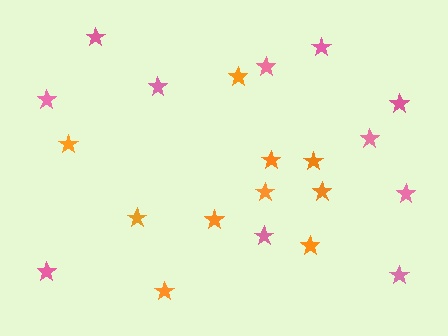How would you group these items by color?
There are 2 groups: one group of orange stars (10) and one group of pink stars (11).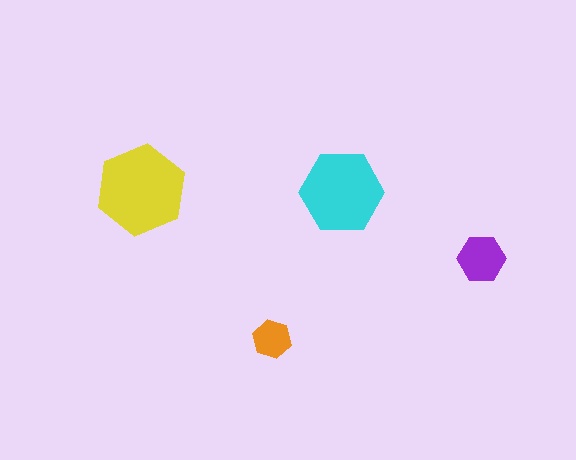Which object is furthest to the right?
The purple hexagon is rightmost.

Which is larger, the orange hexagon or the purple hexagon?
The purple one.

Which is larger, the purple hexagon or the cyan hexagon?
The cyan one.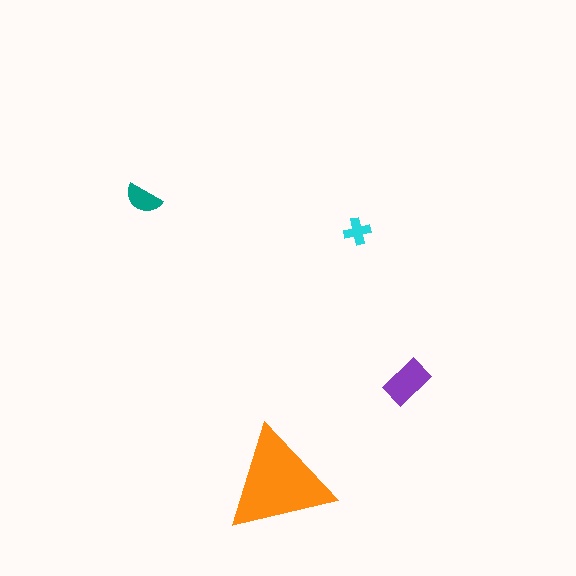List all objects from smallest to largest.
The cyan cross, the teal semicircle, the purple rectangle, the orange triangle.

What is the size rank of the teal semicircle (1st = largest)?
3rd.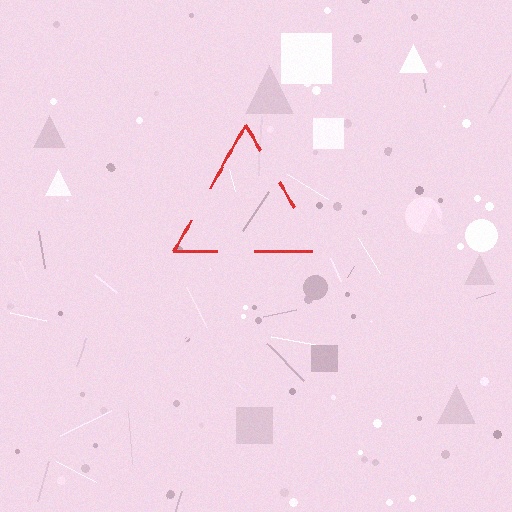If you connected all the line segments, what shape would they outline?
They would outline a triangle.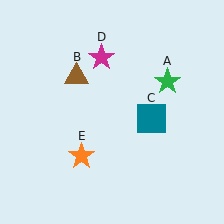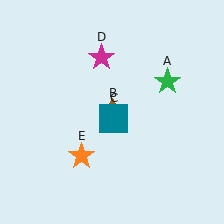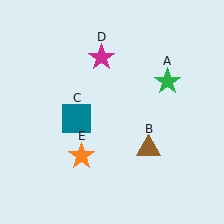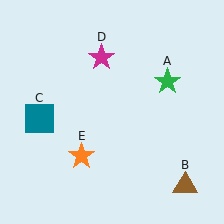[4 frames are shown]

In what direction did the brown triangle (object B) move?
The brown triangle (object B) moved down and to the right.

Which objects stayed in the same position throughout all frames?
Green star (object A) and magenta star (object D) and orange star (object E) remained stationary.